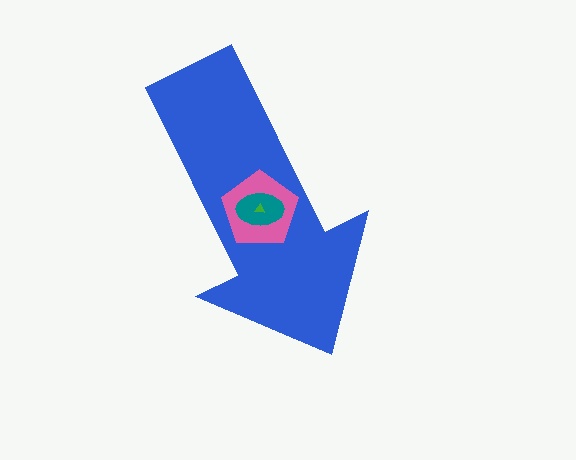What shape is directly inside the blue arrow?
The pink pentagon.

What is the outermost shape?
The blue arrow.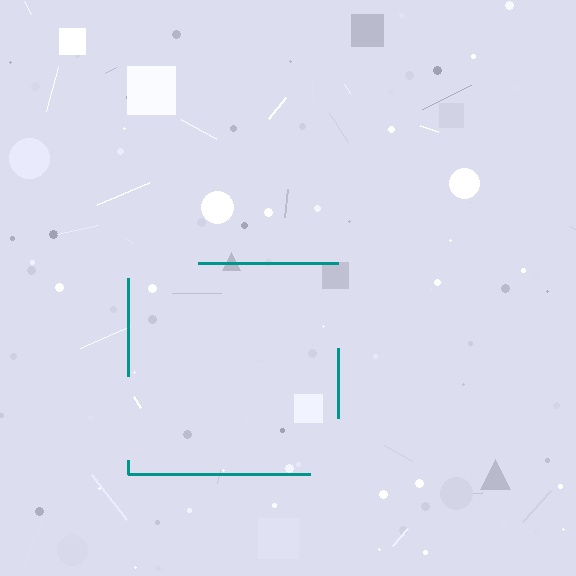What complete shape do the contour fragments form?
The contour fragments form a square.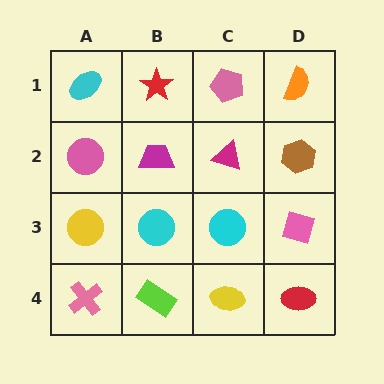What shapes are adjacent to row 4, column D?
A pink diamond (row 3, column D), a yellow ellipse (row 4, column C).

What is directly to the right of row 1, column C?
An orange semicircle.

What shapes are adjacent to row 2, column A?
A cyan ellipse (row 1, column A), a yellow circle (row 3, column A), a magenta trapezoid (row 2, column B).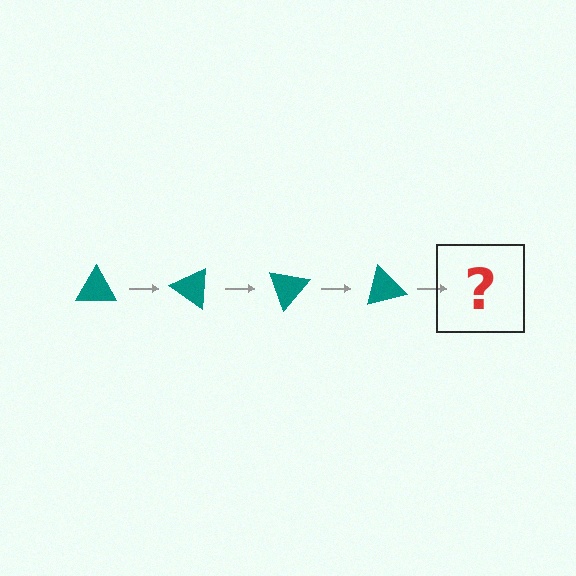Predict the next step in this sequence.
The next step is a teal triangle rotated 140 degrees.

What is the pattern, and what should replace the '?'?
The pattern is that the triangle rotates 35 degrees each step. The '?' should be a teal triangle rotated 140 degrees.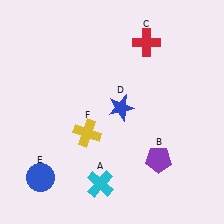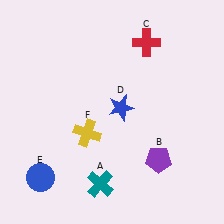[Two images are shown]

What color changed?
The cross (A) changed from cyan in Image 1 to teal in Image 2.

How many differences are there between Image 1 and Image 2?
There is 1 difference between the two images.